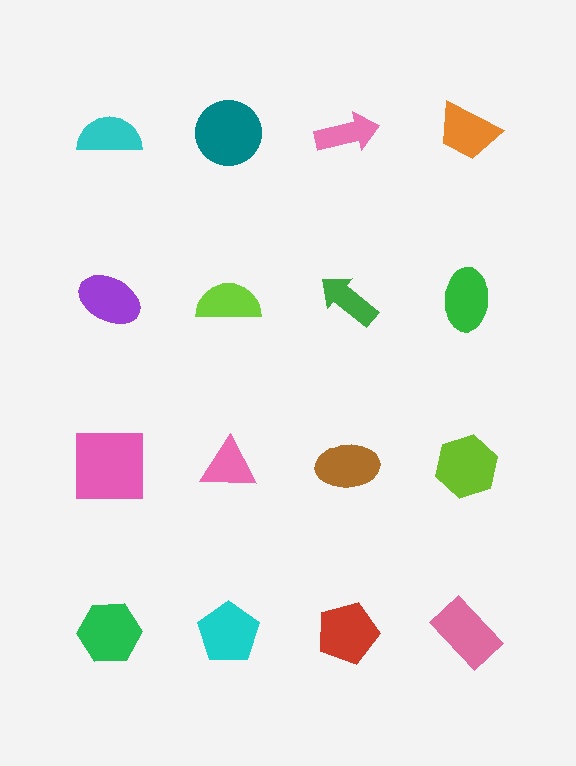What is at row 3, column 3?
A brown ellipse.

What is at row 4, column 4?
A pink rectangle.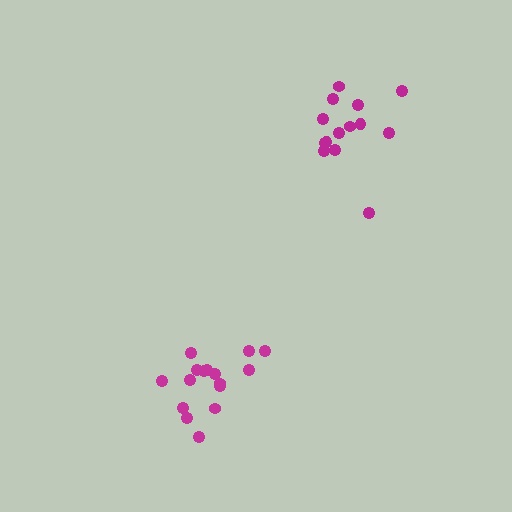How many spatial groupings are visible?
There are 2 spatial groupings.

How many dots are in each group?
Group 1: 16 dots, Group 2: 14 dots (30 total).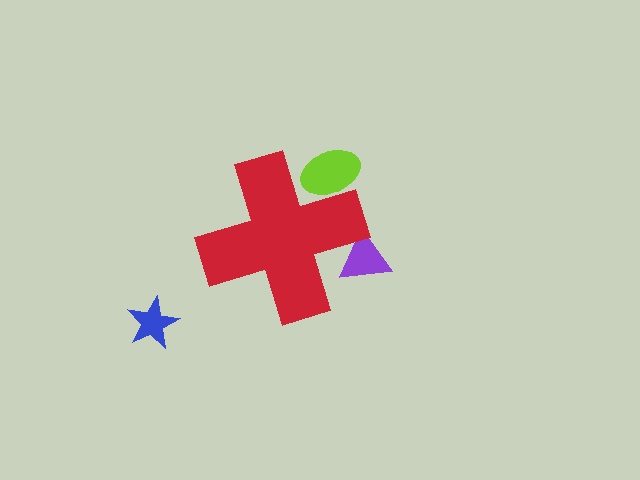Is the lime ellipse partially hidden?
Yes, the lime ellipse is partially hidden behind the red cross.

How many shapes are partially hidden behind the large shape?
2 shapes are partially hidden.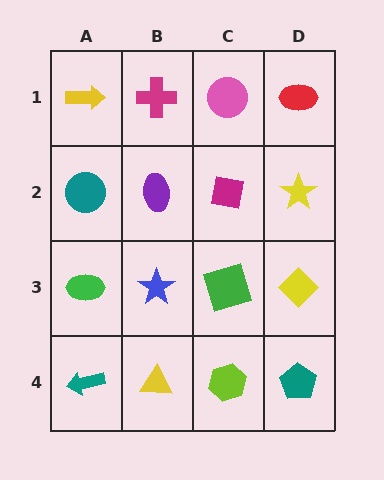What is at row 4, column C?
A lime hexagon.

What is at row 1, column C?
A pink circle.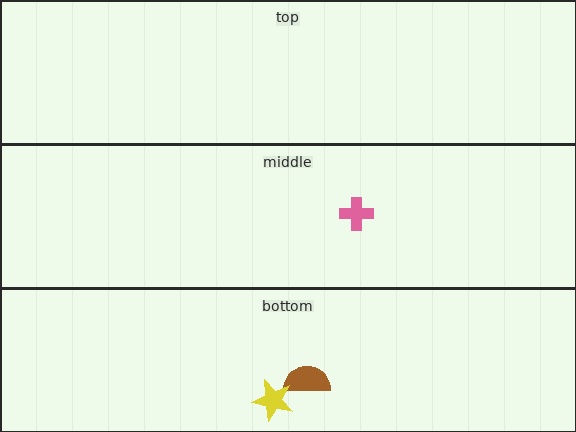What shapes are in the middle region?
The pink cross.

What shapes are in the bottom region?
The brown semicircle, the yellow star.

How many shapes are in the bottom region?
2.